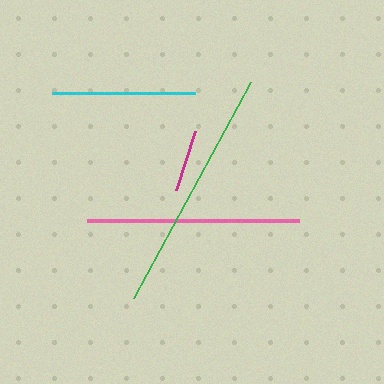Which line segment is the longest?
The green line is the longest at approximately 246 pixels.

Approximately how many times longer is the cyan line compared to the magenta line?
The cyan line is approximately 2.3 times the length of the magenta line.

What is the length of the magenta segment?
The magenta segment is approximately 62 pixels long.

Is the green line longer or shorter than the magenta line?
The green line is longer than the magenta line.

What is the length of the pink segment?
The pink segment is approximately 213 pixels long.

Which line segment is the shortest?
The magenta line is the shortest at approximately 62 pixels.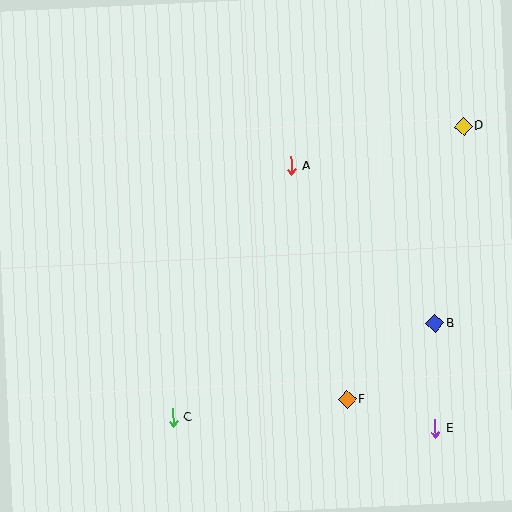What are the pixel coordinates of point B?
Point B is at (435, 324).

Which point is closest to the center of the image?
Point A at (291, 166) is closest to the center.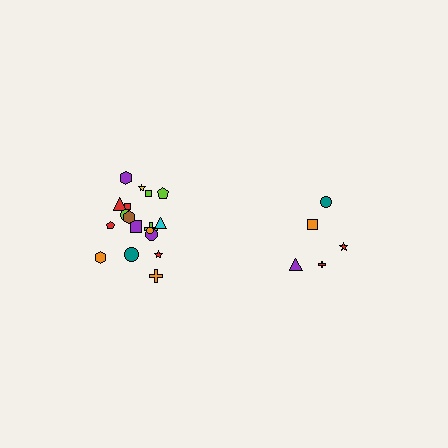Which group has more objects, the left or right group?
The left group.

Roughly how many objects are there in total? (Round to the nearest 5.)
Roughly 25 objects in total.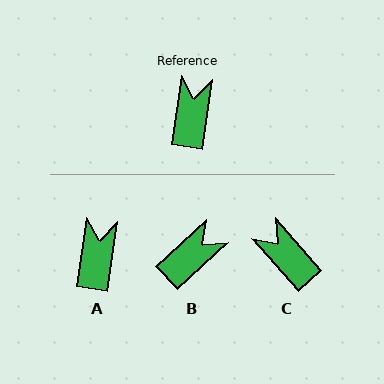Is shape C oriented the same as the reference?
No, it is off by about 50 degrees.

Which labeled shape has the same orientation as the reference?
A.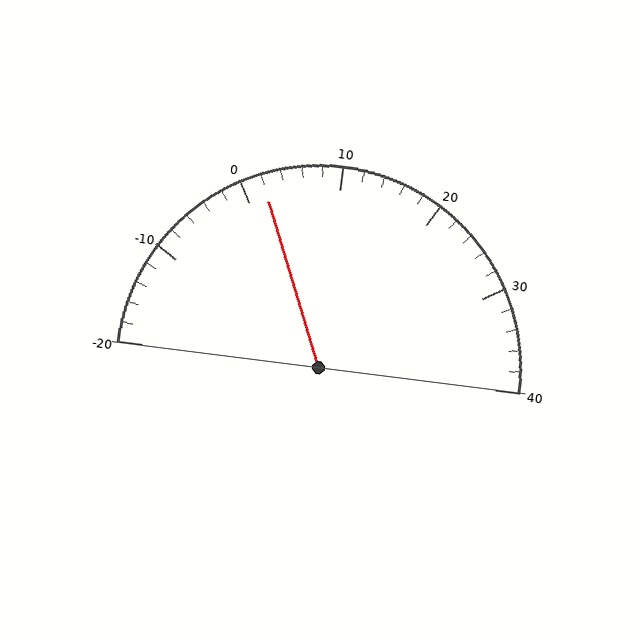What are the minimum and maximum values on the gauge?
The gauge ranges from -20 to 40.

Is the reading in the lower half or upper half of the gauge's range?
The reading is in the lower half of the range (-20 to 40).